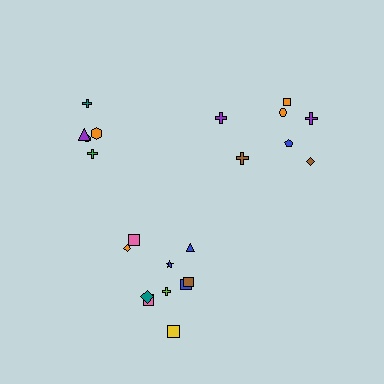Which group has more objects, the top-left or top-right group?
The top-right group.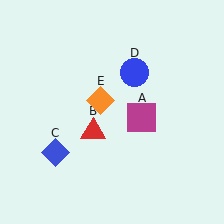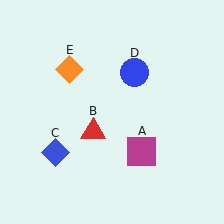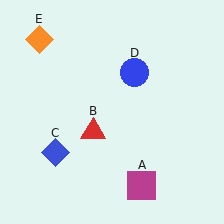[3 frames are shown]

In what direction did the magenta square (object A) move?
The magenta square (object A) moved down.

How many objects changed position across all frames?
2 objects changed position: magenta square (object A), orange diamond (object E).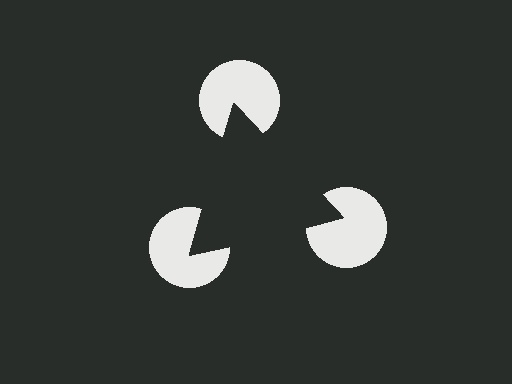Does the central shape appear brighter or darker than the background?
It typically appears slightly darker than the background, even though no actual brightness change is drawn.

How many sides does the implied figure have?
3 sides.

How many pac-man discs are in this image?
There are 3 — one at each vertex of the illusory triangle.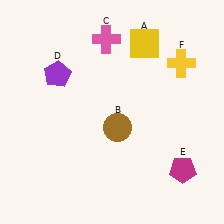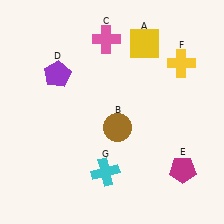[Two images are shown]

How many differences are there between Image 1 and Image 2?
There is 1 difference between the two images.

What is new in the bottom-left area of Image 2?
A cyan cross (G) was added in the bottom-left area of Image 2.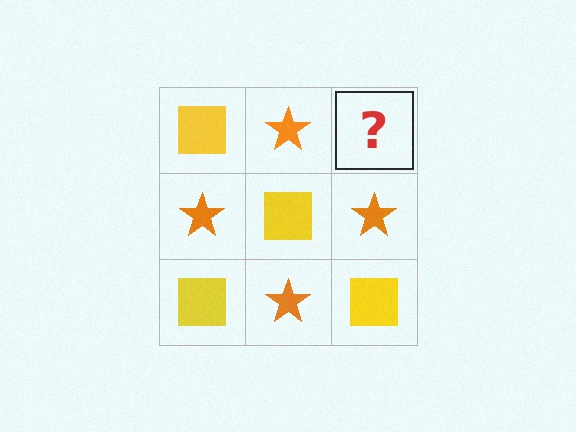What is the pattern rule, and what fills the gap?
The rule is that it alternates yellow square and orange star in a checkerboard pattern. The gap should be filled with a yellow square.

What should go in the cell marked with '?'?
The missing cell should contain a yellow square.